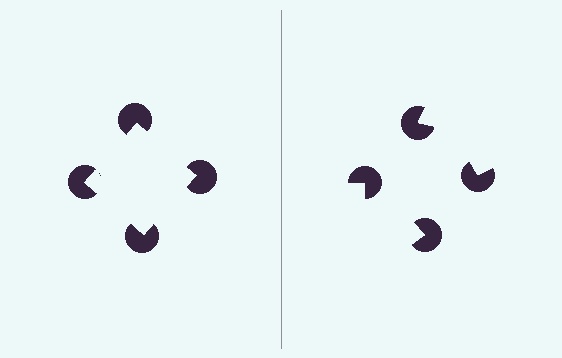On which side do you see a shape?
An illusory square appears on the left side. On the right side the wedge cuts are rotated, so no coherent shape forms.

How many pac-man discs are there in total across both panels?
8 — 4 on each side.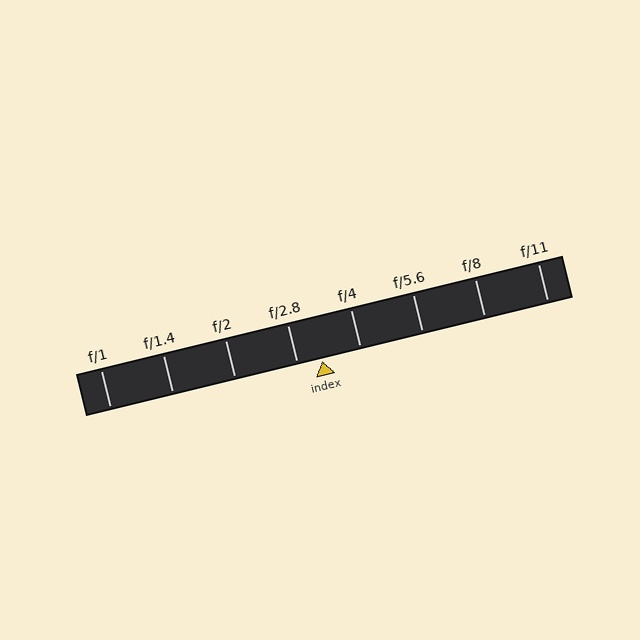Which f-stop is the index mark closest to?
The index mark is closest to f/2.8.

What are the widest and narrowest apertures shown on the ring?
The widest aperture shown is f/1 and the narrowest is f/11.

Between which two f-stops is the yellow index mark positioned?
The index mark is between f/2.8 and f/4.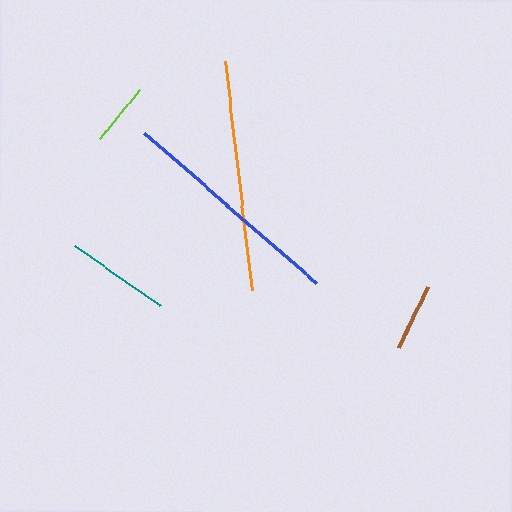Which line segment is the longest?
The orange line is the longest at approximately 230 pixels.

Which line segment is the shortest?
The lime line is the shortest at approximately 63 pixels.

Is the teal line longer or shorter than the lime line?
The teal line is longer than the lime line.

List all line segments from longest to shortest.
From longest to shortest: orange, blue, teal, brown, lime.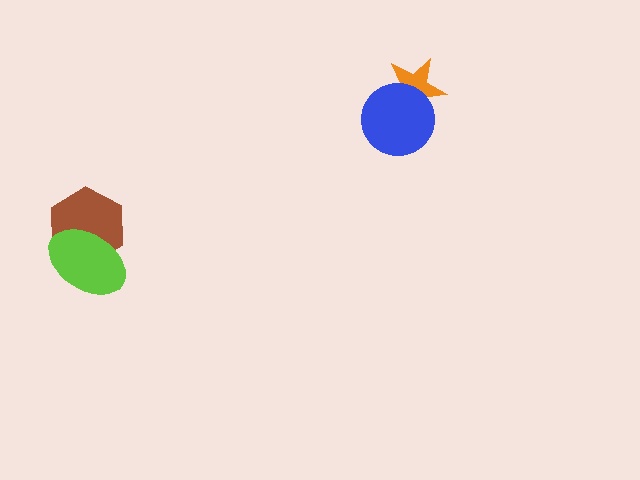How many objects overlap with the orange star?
1 object overlaps with the orange star.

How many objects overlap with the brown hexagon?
1 object overlaps with the brown hexagon.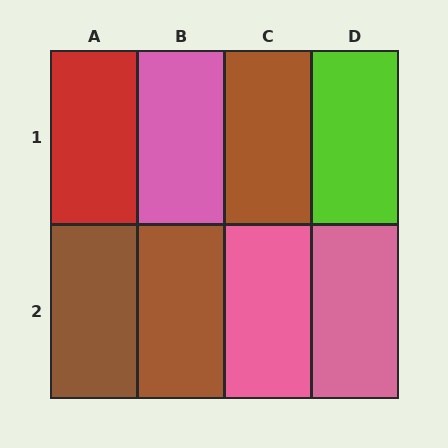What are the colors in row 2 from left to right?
Brown, brown, pink, pink.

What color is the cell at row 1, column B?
Pink.